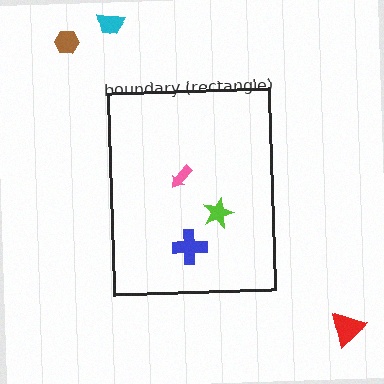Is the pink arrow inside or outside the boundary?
Inside.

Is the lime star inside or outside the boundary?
Inside.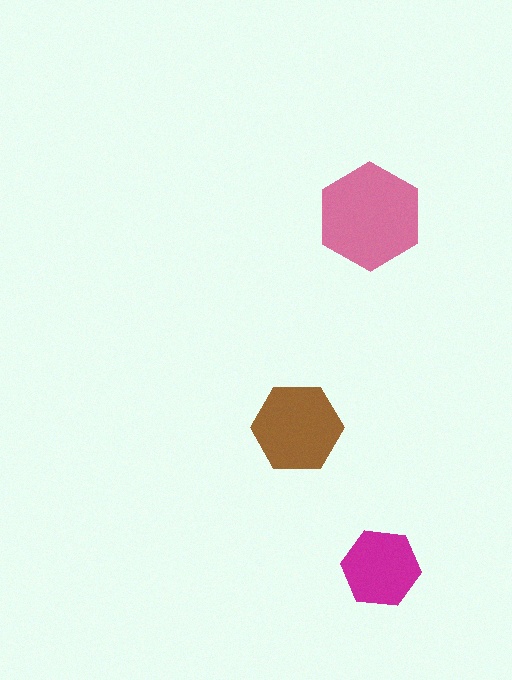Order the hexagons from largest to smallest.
the pink one, the brown one, the magenta one.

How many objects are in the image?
There are 3 objects in the image.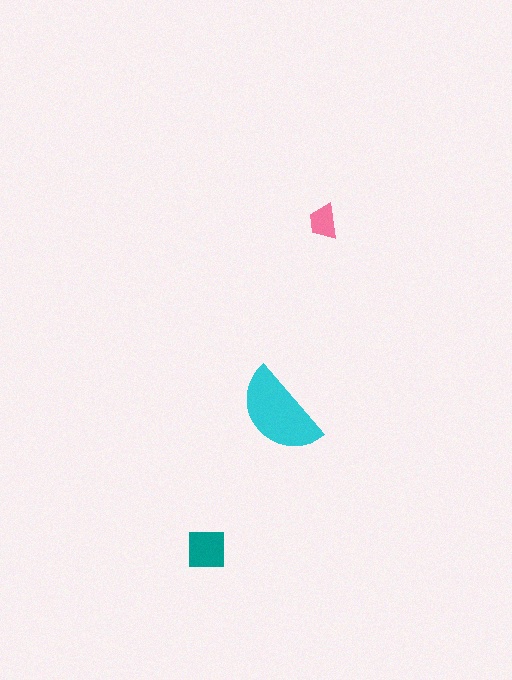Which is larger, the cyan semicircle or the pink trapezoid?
The cyan semicircle.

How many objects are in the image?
There are 3 objects in the image.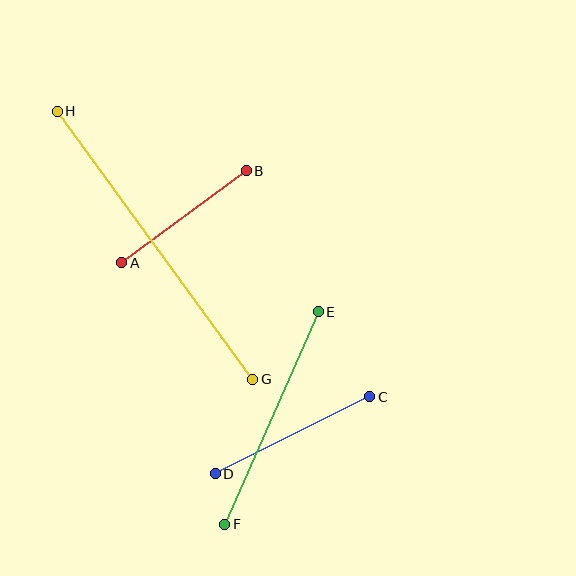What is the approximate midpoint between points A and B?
The midpoint is at approximately (184, 217) pixels.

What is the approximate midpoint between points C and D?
The midpoint is at approximately (292, 435) pixels.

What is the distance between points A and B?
The distance is approximately 155 pixels.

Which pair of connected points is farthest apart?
Points G and H are farthest apart.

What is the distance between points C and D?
The distance is approximately 172 pixels.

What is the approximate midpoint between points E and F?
The midpoint is at approximately (271, 418) pixels.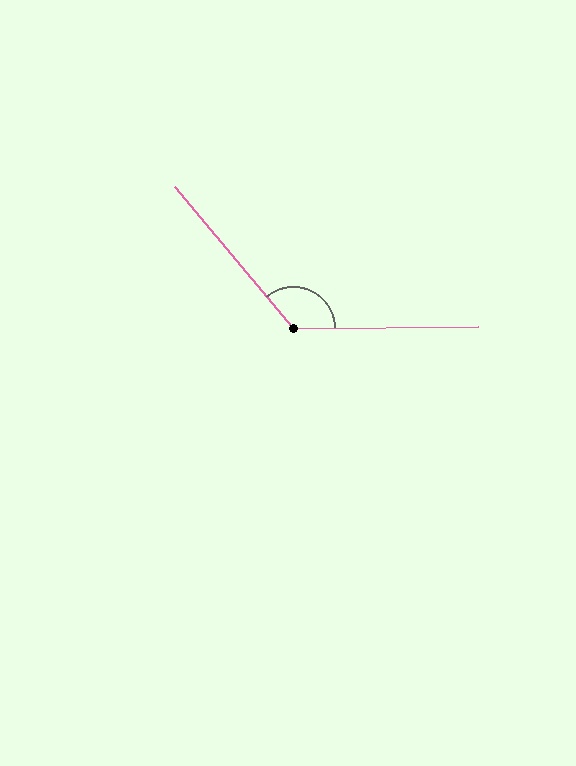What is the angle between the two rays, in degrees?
Approximately 129 degrees.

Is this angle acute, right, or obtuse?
It is obtuse.